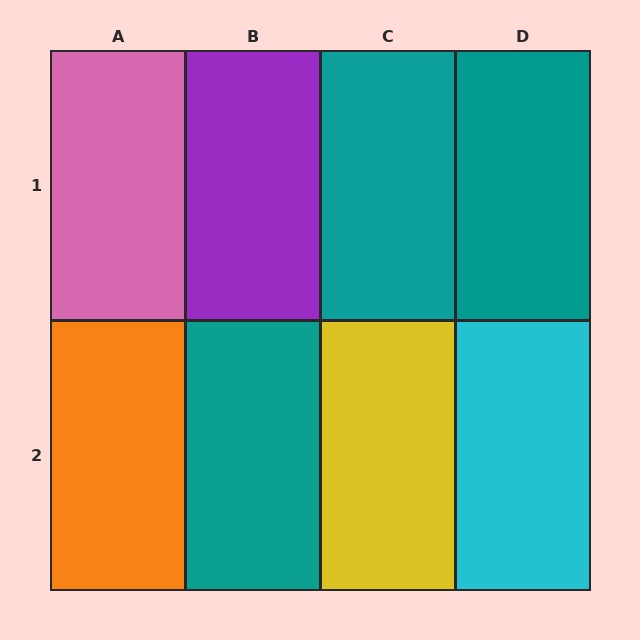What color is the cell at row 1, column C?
Teal.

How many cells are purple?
1 cell is purple.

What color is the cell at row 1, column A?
Pink.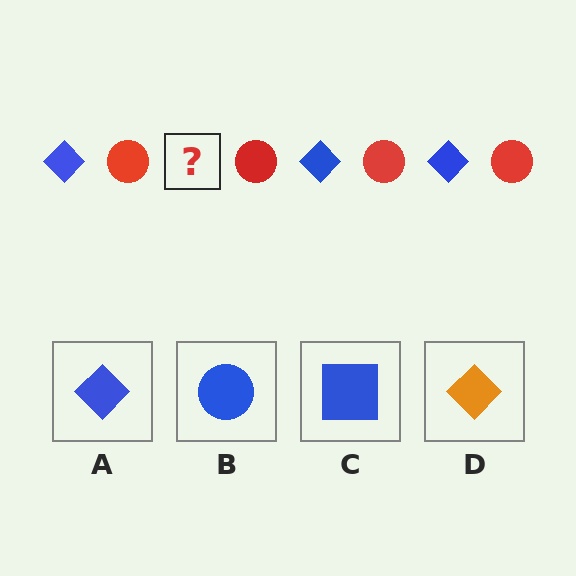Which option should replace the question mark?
Option A.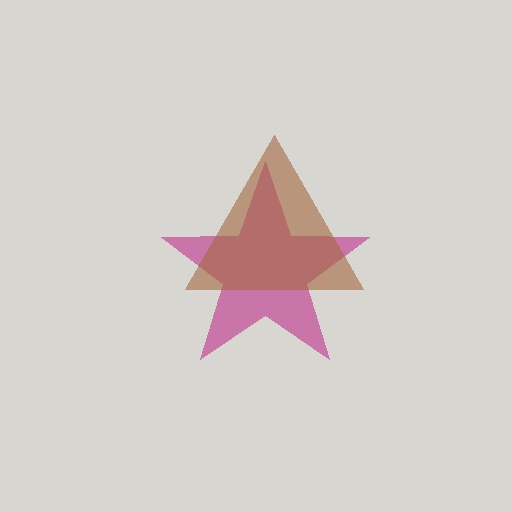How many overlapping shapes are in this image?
There are 2 overlapping shapes in the image.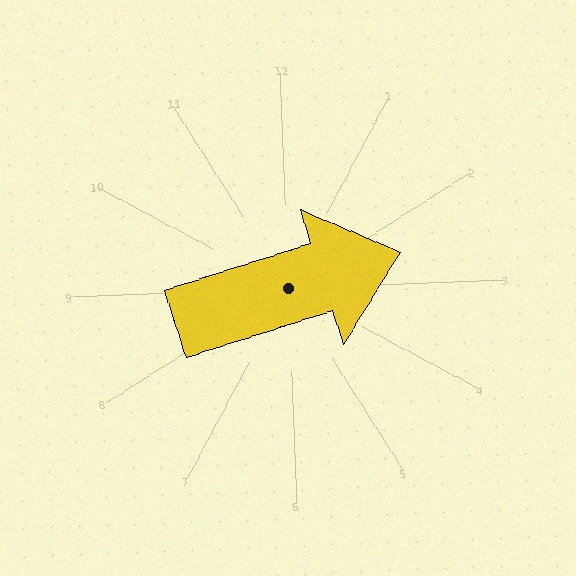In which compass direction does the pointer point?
East.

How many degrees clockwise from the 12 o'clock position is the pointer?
Approximately 75 degrees.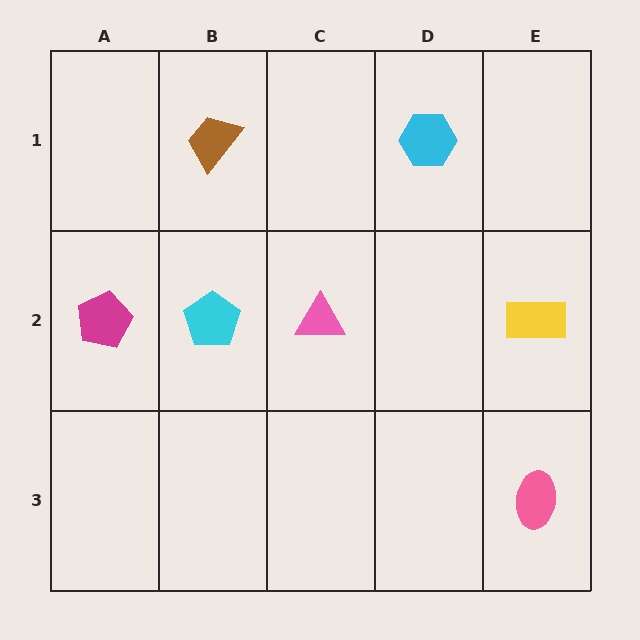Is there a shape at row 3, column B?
No, that cell is empty.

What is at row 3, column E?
A pink ellipse.